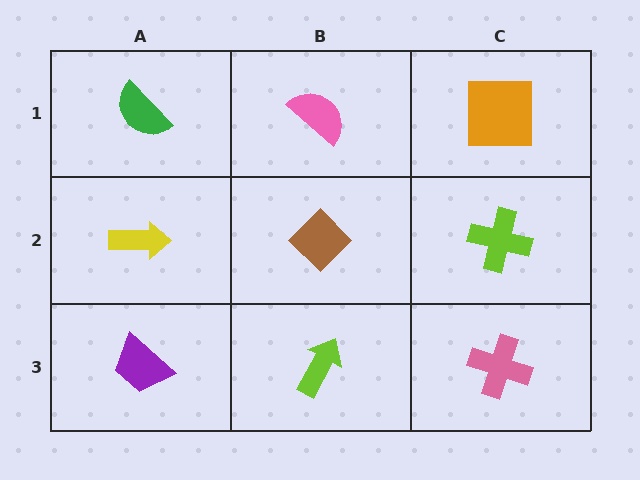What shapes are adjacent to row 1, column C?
A lime cross (row 2, column C), a pink semicircle (row 1, column B).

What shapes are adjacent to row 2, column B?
A pink semicircle (row 1, column B), a lime arrow (row 3, column B), a yellow arrow (row 2, column A), a lime cross (row 2, column C).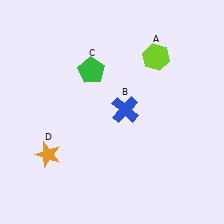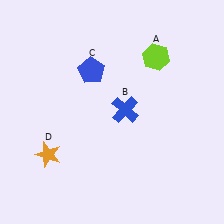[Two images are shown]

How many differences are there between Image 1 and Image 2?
There is 1 difference between the two images.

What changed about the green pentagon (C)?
In Image 1, C is green. In Image 2, it changed to blue.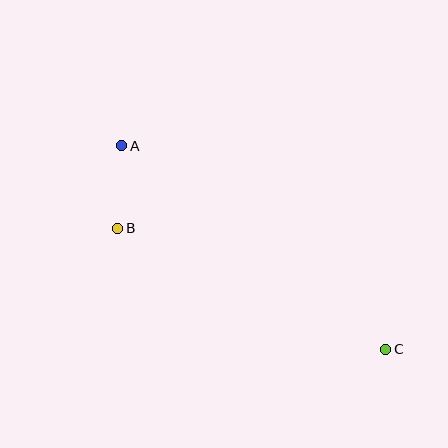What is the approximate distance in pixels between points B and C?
The distance between B and C is approximately 294 pixels.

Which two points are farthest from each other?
Points A and C are farthest from each other.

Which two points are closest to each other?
Points A and B are closest to each other.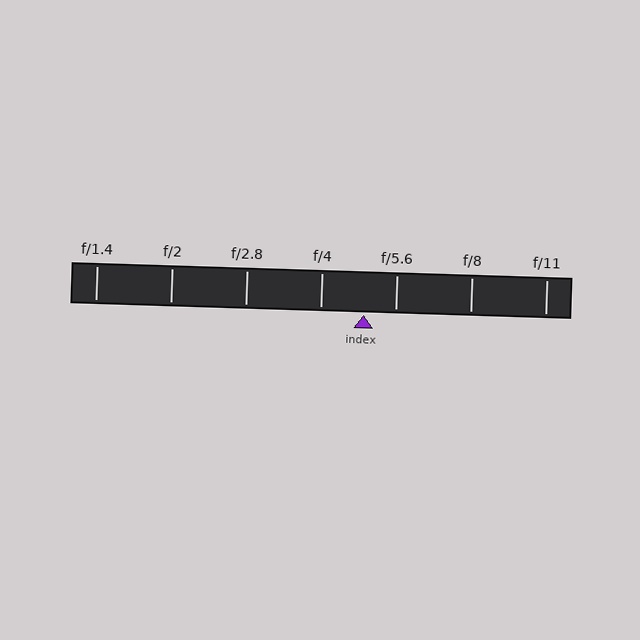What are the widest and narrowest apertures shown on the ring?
The widest aperture shown is f/1.4 and the narrowest is f/11.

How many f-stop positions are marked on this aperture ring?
There are 7 f-stop positions marked.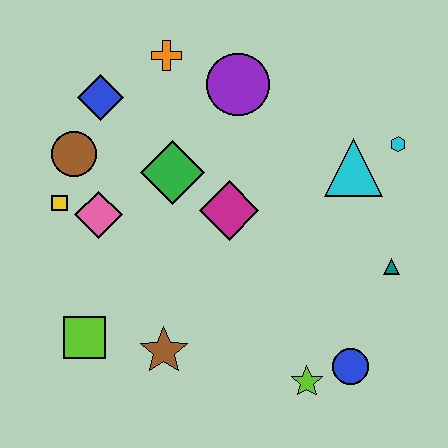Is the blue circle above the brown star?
No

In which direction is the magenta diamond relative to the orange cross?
The magenta diamond is below the orange cross.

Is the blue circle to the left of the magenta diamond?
No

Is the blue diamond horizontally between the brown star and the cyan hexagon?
No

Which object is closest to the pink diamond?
The yellow square is closest to the pink diamond.